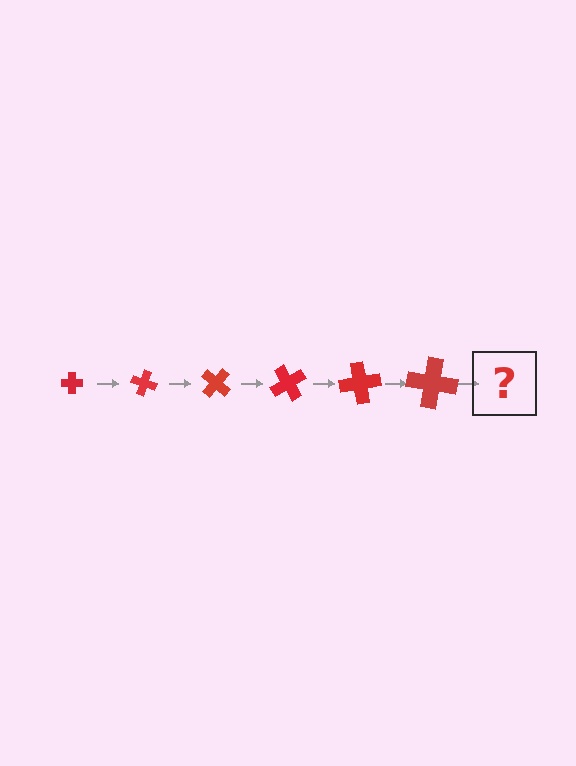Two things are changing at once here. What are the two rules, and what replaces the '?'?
The two rules are that the cross grows larger each step and it rotates 20 degrees each step. The '?' should be a cross, larger than the previous one and rotated 120 degrees from the start.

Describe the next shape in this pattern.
It should be a cross, larger than the previous one and rotated 120 degrees from the start.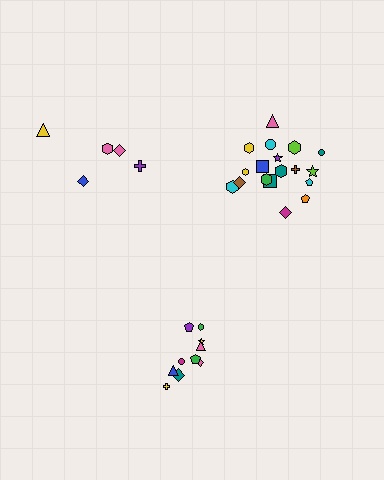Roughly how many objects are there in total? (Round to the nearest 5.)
Roughly 35 objects in total.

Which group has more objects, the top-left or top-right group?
The top-right group.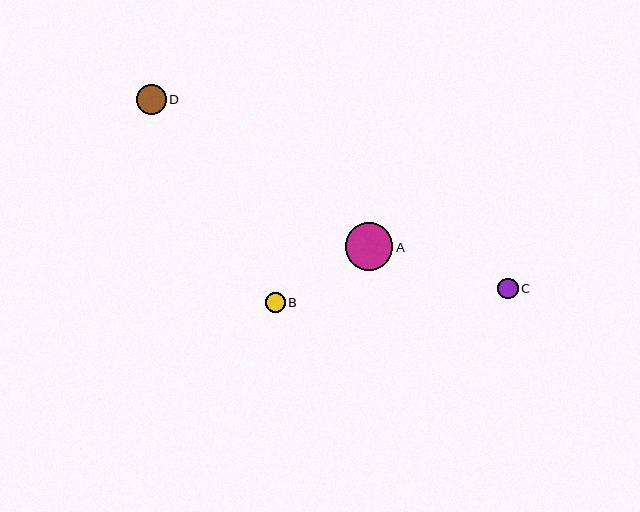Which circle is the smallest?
Circle B is the smallest with a size of approximately 20 pixels.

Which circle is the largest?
Circle A is the largest with a size of approximately 48 pixels.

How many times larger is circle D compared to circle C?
Circle D is approximately 1.4 times the size of circle C.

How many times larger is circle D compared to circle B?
Circle D is approximately 1.5 times the size of circle B.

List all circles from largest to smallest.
From largest to smallest: A, D, C, B.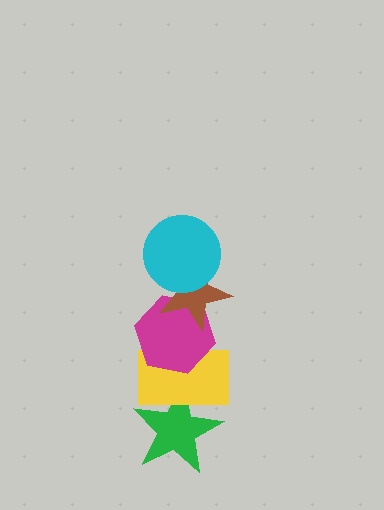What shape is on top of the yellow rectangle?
The magenta hexagon is on top of the yellow rectangle.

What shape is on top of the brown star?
The cyan circle is on top of the brown star.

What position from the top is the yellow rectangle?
The yellow rectangle is 4th from the top.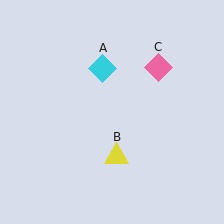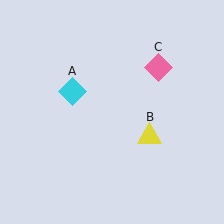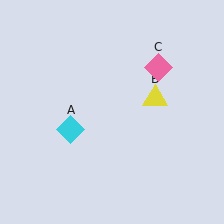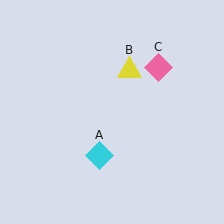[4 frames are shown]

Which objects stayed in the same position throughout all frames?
Pink diamond (object C) remained stationary.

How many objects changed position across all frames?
2 objects changed position: cyan diamond (object A), yellow triangle (object B).